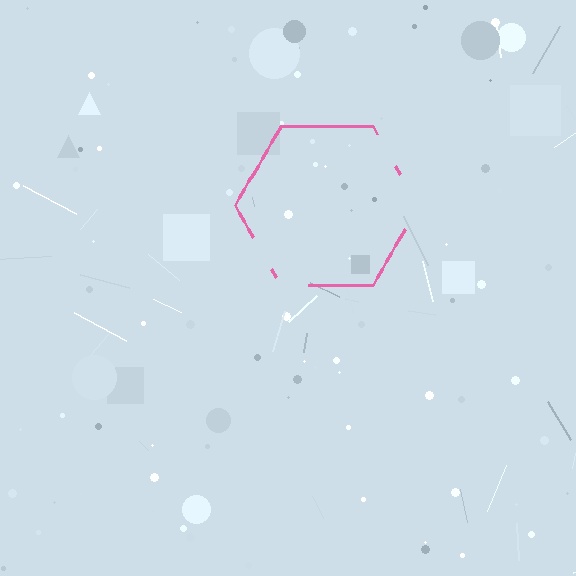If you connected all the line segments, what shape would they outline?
They would outline a hexagon.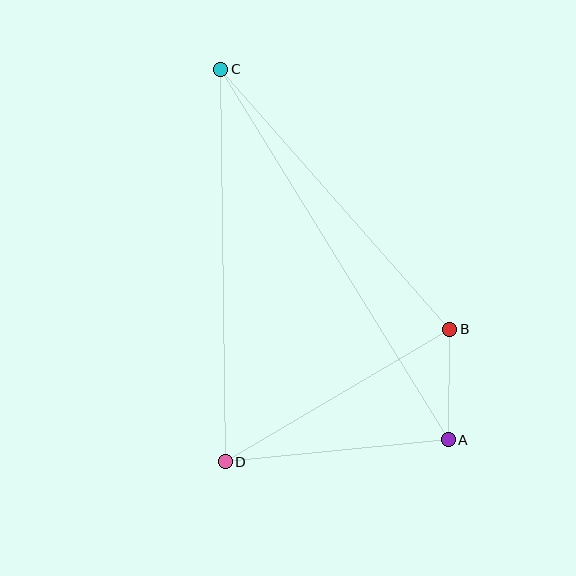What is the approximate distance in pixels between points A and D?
The distance between A and D is approximately 224 pixels.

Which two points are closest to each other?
Points A and B are closest to each other.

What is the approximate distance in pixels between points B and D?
The distance between B and D is approximately 261 pixels.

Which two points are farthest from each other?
Points A and C are farthest from each other.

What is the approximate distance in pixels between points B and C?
The distance between B and C is approximately 346 pixels.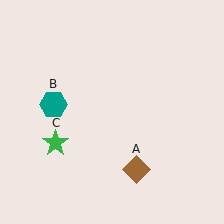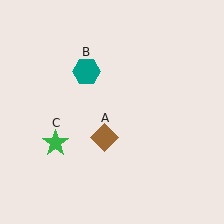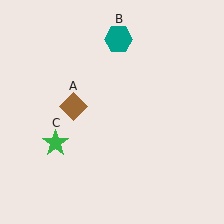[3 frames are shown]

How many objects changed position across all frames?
2 objects changed position: brown diamond (object A), teal hexagon (object B).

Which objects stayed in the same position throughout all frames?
Green star (object C) remained stationary.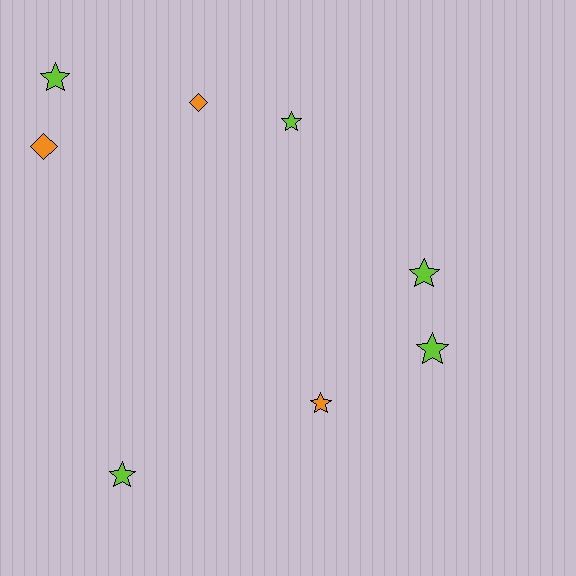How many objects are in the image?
There are 8 objects.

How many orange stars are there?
There is 1 orange star.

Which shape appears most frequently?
Star, with 6 objects.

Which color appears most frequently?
Lime, with 5 objects.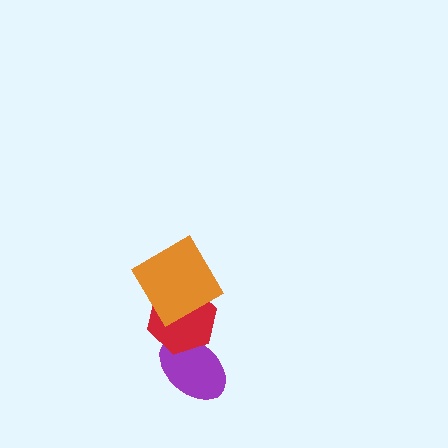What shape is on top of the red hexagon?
The orange diamond is on top of the red hexagon.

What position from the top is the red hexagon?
The red hexagon is 2nd from the top.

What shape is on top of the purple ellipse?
The red hexagon is on top of the purple ellipse.